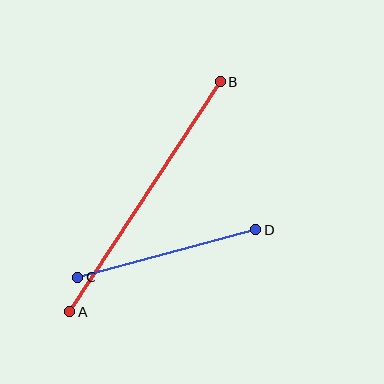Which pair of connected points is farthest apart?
Points A and B are farthest apart.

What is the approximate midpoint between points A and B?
The midpoint is at approximately (145, 197) pixels.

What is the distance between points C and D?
The distance is approximately 184 pixels.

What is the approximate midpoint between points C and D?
The midpoint is at approximately (167, 254) pixels.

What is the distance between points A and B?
The distance is approximately 275 pixels.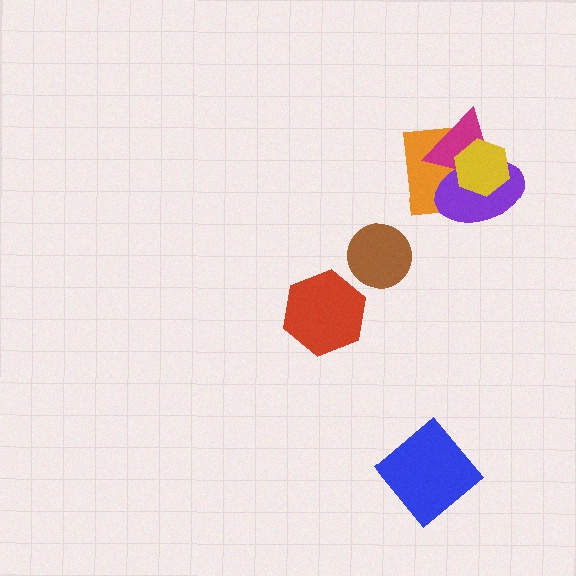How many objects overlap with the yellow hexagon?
3 objects overlap with the yellow hexagon.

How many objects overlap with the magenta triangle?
3 objects overlap with the magenta triangle.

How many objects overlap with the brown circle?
0 objects overlap with the brown circle.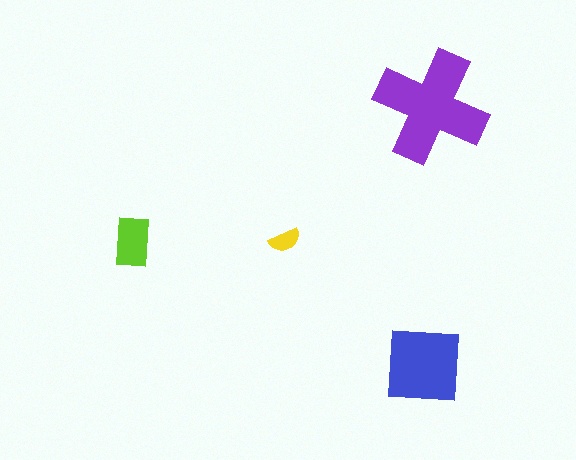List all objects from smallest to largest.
The yellow semicircle, the lime rectangle, the blue square, the purple cross.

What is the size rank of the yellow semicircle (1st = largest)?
4th.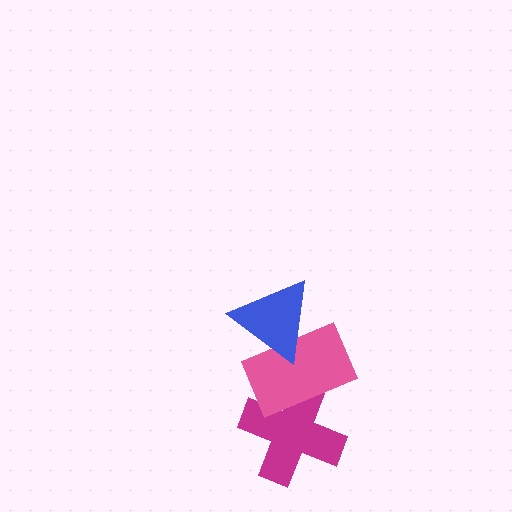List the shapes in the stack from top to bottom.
From top to bottom: the blue triangle, the pink rectangle, the magenta cross.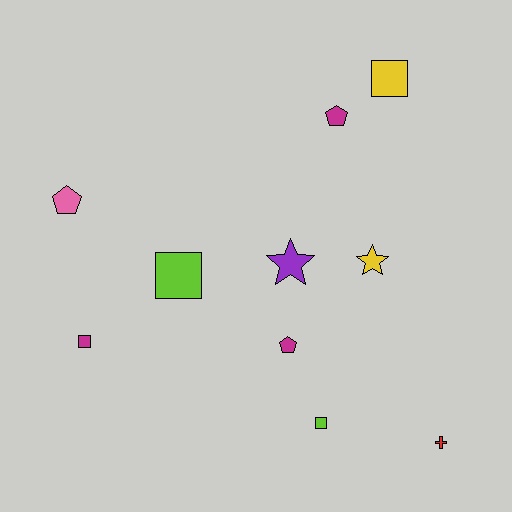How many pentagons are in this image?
There are 3 pentagons.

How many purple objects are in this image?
There is 1 purple object.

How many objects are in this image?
There are 10 objects.